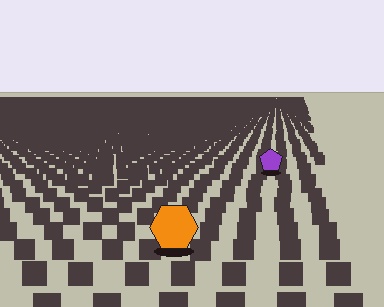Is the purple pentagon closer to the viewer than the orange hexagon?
No. The orange hexagon is closer — you can tell from the texture gradient: the ground texture is coarser near it.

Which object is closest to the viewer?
The orange hexagon is closest. The texture marks near it are larger and more spread out.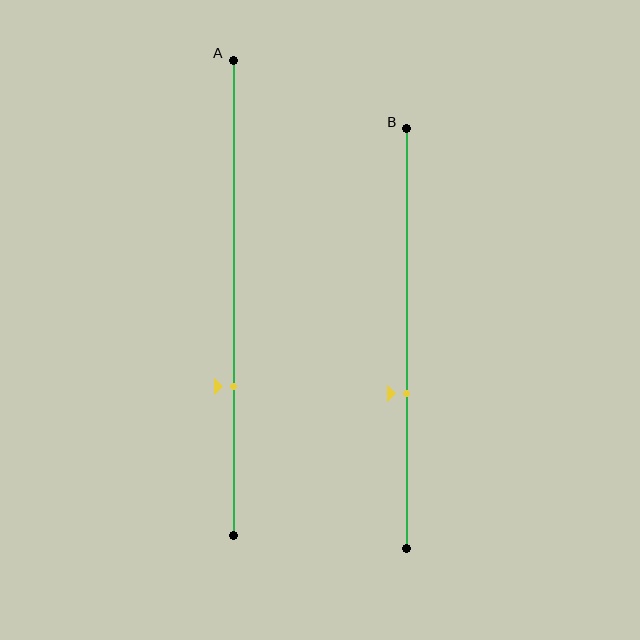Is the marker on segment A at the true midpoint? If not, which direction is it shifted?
No, the marker on segment A is shifted downward by about 19% of the segment length.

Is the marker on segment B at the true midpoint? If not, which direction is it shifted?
No, the marker on segment B is shifted downward by about 13% of the segment length.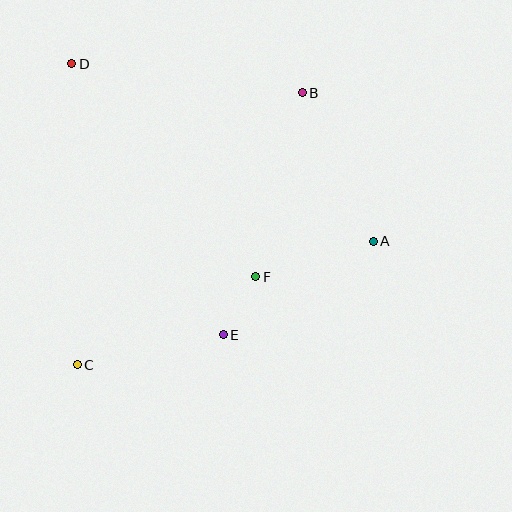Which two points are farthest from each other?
Points B and C are farthest from each other.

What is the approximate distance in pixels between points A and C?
The distance between A and C is approximately 321 pixels.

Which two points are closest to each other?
Points E and F are closest to each other.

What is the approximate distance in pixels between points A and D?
The distance between A and D is approximately 350 pixels.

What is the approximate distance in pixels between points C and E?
The distance between C and E is approximately 149 pixels.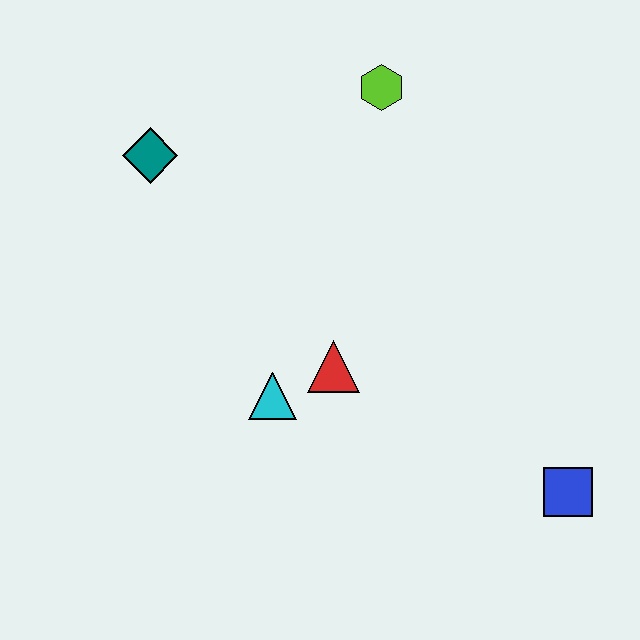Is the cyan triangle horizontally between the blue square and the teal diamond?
Yes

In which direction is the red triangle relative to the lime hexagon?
The red triangle is below the lime hexagon.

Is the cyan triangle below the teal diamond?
Yes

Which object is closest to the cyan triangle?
The red triangle is closest to the cyan triangle.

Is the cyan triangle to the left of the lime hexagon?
Yes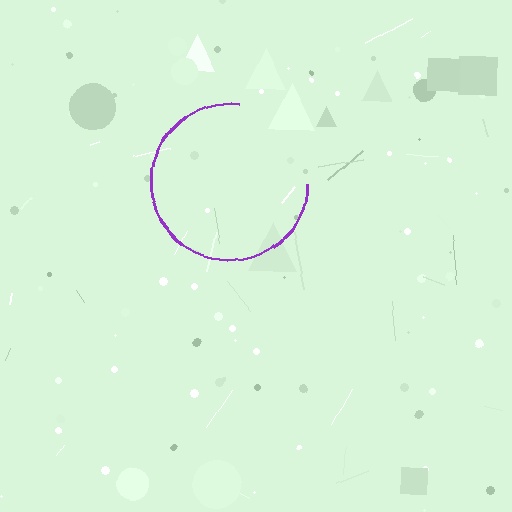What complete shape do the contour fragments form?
The contour fragments form a circle.